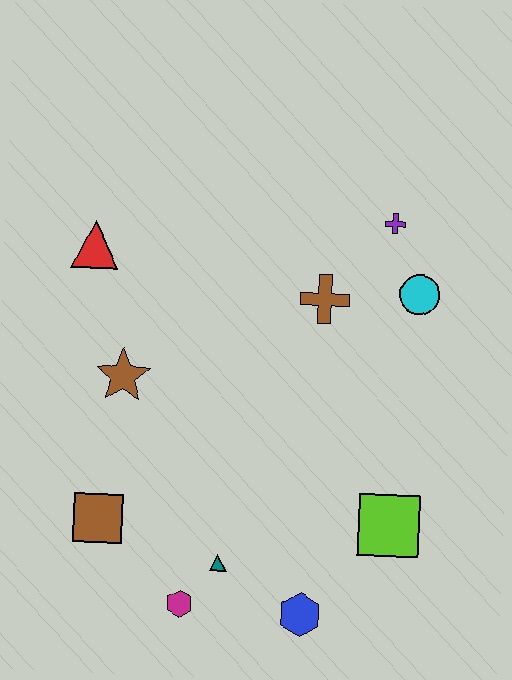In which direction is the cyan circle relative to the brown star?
The cyan circle is to the right of the brown star.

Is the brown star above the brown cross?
No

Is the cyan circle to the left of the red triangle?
No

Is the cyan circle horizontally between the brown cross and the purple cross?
No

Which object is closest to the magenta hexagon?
The teal triangle is closest to the magenta hexagon.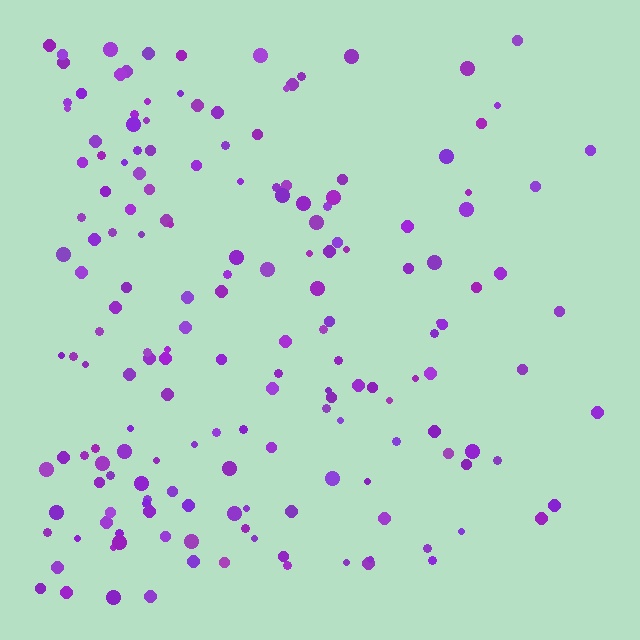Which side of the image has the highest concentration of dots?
The left.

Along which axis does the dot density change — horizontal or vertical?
Horizontal.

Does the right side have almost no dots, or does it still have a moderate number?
Still a moderate number, just noticeably fewer than the left.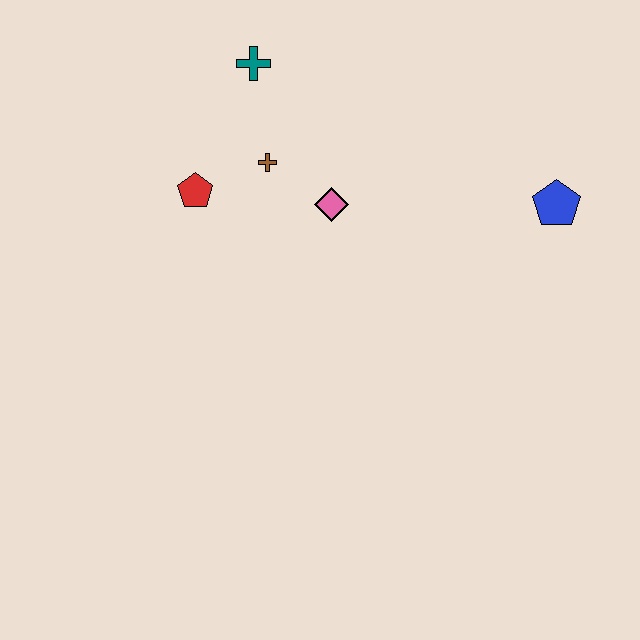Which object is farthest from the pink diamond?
The blue pentagon is farthest from the pink diamond.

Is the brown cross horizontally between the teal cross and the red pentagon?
No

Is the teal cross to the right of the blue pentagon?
No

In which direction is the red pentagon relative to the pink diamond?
The red pentagon is to the left of the pink diamond.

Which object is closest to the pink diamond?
The brown cross is closest to the pink diamond.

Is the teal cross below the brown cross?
No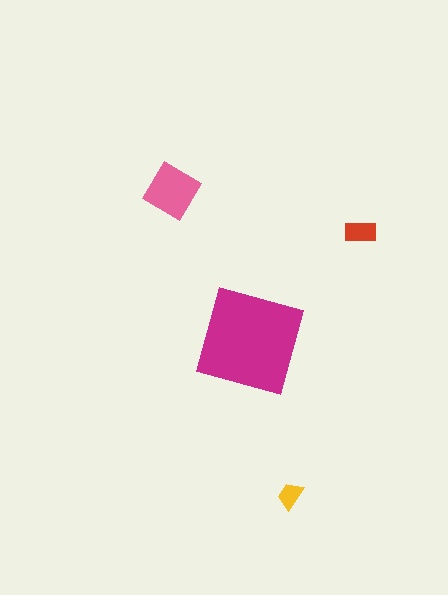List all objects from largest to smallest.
The magenta diamond, the pink diamond, the red rectangle, the yellow trapezoid.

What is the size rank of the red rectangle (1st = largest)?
3rd.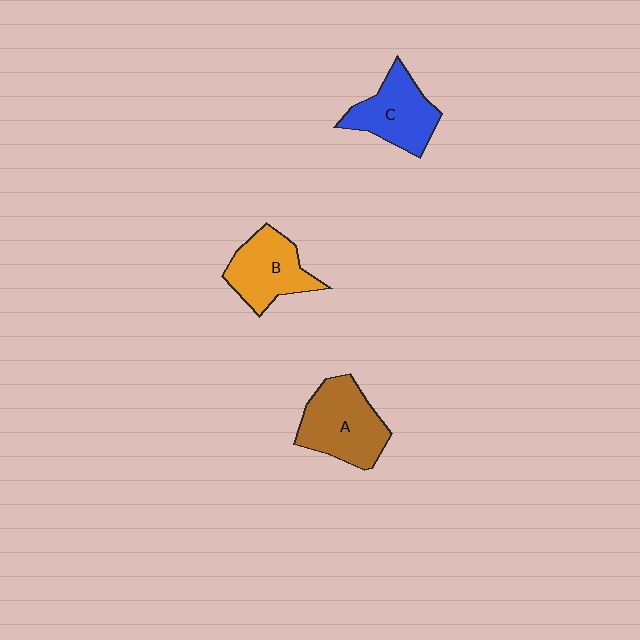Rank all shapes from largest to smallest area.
From largest to smallest: A (brown), C (blue), B (orange).